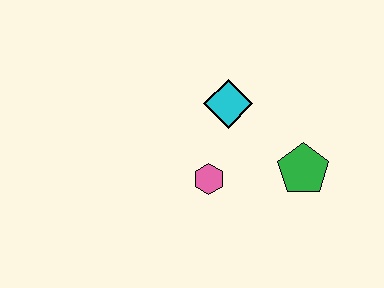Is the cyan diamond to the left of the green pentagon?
Yes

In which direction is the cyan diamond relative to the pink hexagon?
The cyan diamond is above the pink hexagon.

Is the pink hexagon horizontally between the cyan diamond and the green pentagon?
No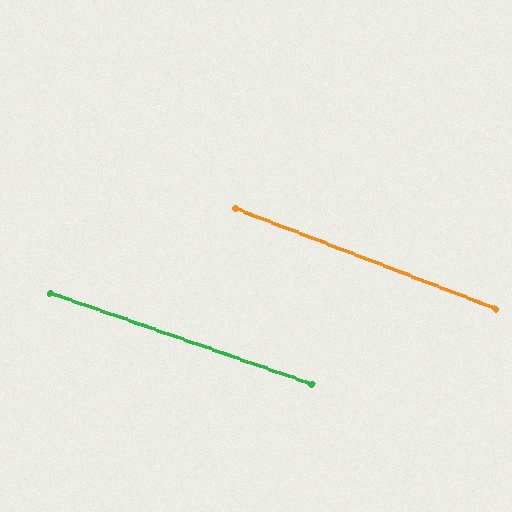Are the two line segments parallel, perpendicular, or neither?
Parallel — their directions differ by only 1.8°.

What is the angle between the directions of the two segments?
Approximately 2 degrees.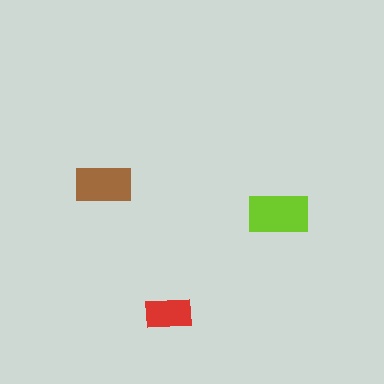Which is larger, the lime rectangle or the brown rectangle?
The lime one.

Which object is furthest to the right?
The lime rectangle is rightmost.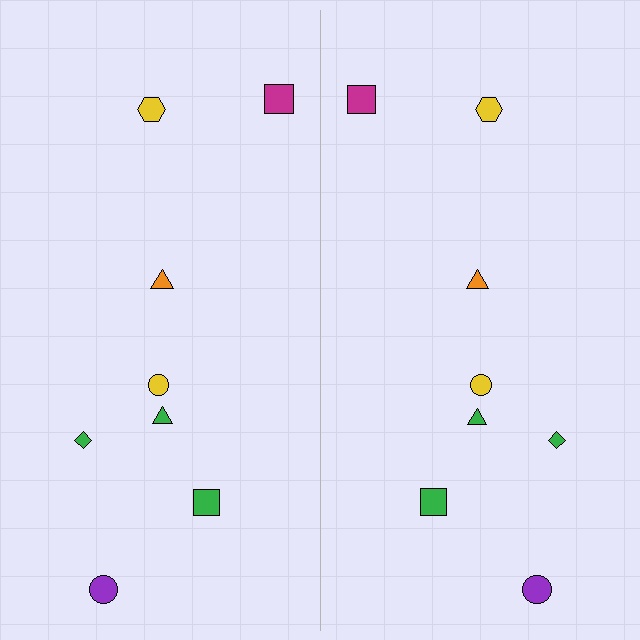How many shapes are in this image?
There are 16 shapes in this image.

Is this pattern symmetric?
Yes, this pattern has bilateral (reflection) symmetry.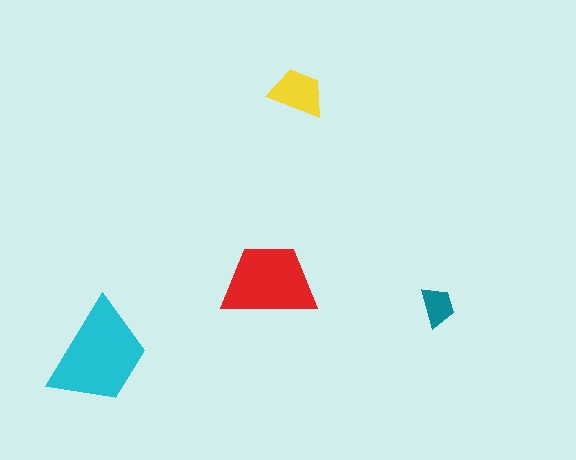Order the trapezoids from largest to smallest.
the cyan one, the red one, the yellow one, the teal one.